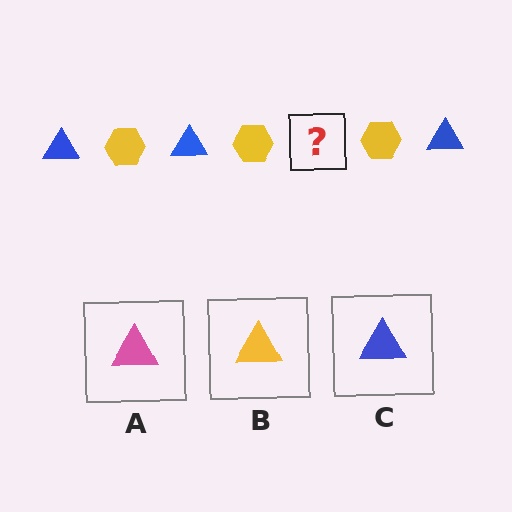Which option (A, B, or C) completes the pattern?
C.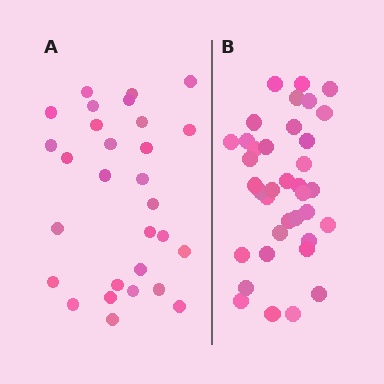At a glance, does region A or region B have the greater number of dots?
Region B (the right region) has more dots.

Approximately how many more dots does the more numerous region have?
Region B has roughly 8 or so more dots than region A.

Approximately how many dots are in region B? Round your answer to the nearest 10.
About 40 dots. (The exact count is 37, which rounds to 40.)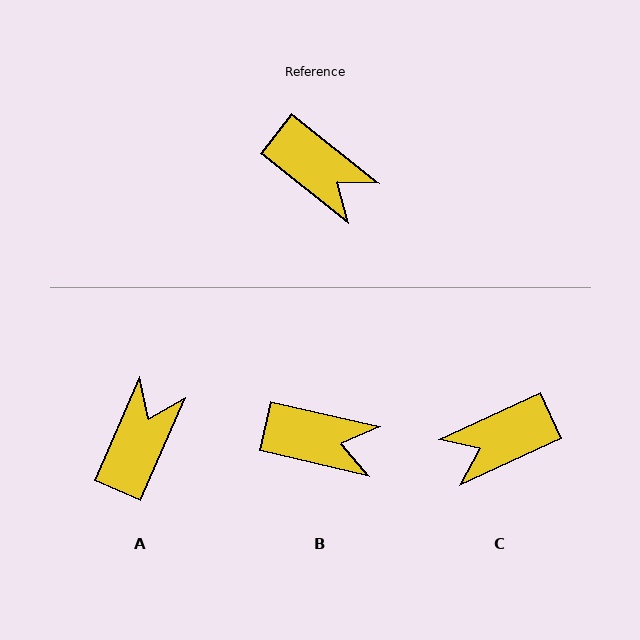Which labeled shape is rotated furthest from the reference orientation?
C, about 117 degrees away.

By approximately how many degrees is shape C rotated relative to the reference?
Approximately 117 degrees clockwise.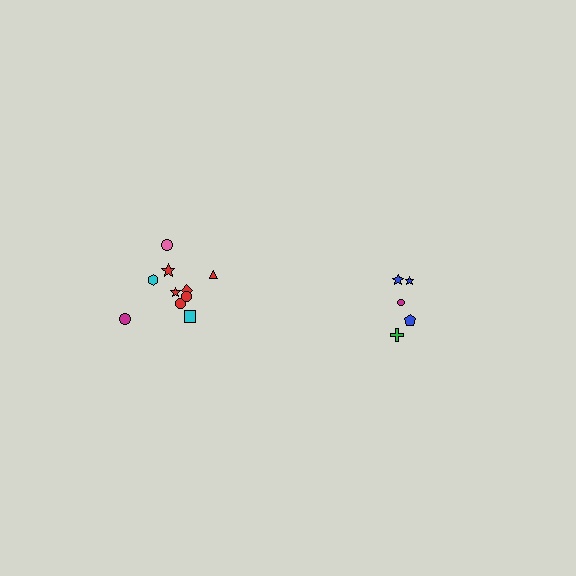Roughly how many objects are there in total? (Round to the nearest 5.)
Roughly 15 objects in total.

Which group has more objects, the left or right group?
The left group.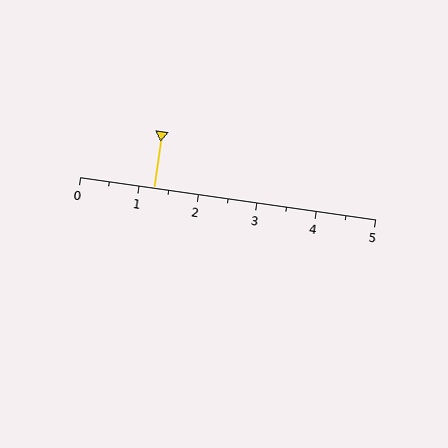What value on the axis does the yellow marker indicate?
The marker indicates approximately 1.2.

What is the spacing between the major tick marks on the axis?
The major ticks are spaced 1 apart.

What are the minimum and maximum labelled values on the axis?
The axis runs from 0 to 5.